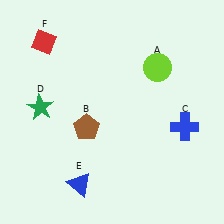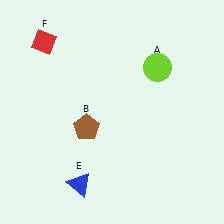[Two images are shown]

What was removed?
The green star (D), the blue cross (C) were removed in Image 2.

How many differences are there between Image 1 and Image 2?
There are 2 differences between the two images.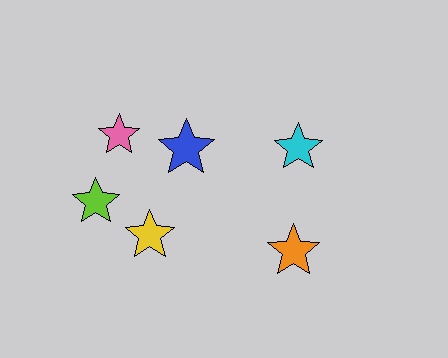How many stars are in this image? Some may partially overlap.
There are 6 stars.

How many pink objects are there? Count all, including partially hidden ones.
There is 1 pink object.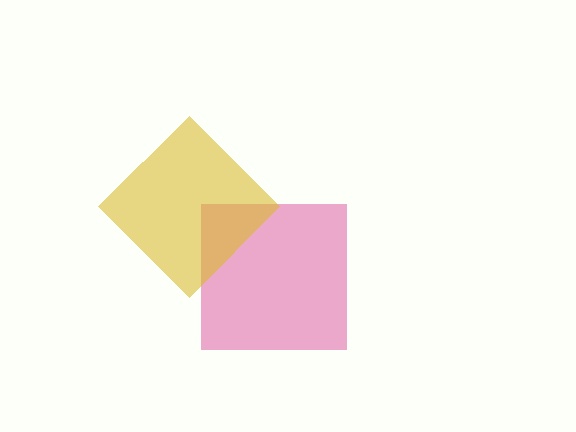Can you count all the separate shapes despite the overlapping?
Yes, there are 2 separate shapes.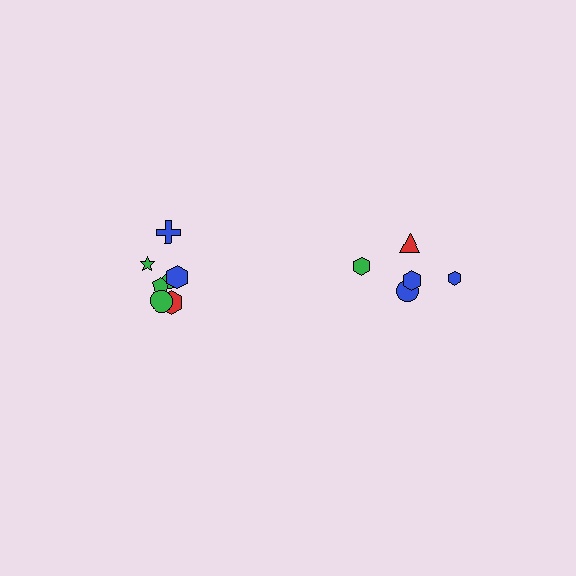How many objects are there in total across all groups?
There are 12 objects.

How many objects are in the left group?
There are 7 objects.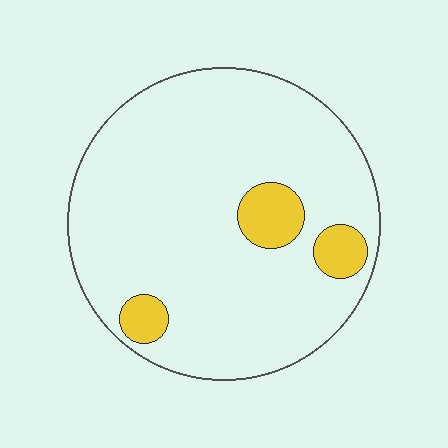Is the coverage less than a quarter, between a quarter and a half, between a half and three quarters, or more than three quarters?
Less than a quarter.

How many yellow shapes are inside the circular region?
3.